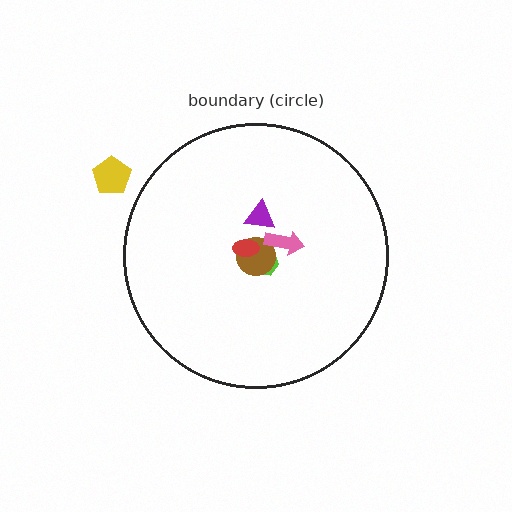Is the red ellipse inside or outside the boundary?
Inside.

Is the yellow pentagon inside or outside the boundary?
Outside.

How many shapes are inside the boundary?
5 inside, 1 outside.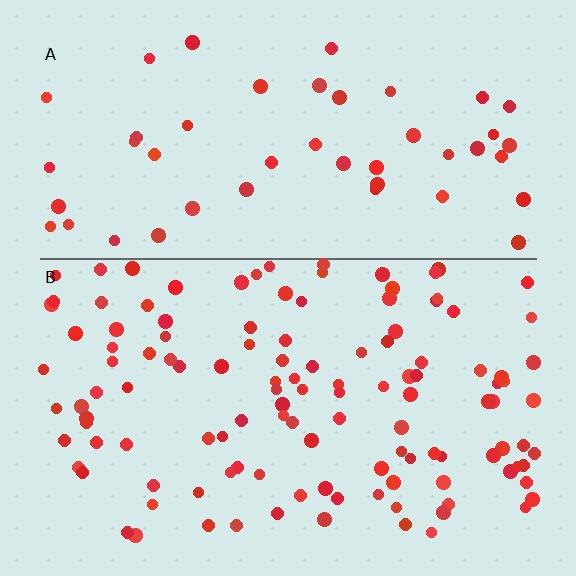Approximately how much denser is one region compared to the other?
Approximately 2.6× — region B over region A.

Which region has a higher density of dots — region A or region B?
B (the bottom).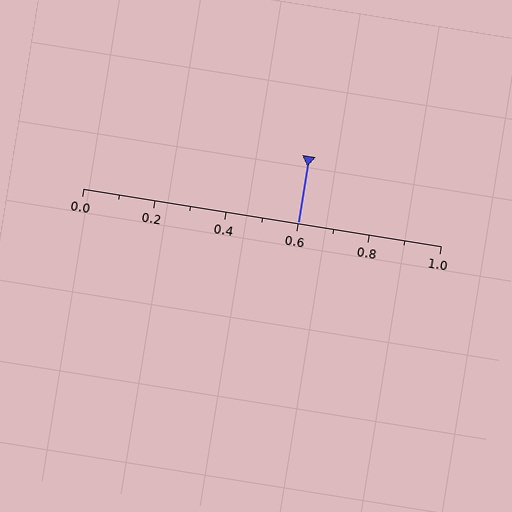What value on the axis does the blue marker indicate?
The marker indicates approximately 0.6.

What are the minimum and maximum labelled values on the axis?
The axis runs from 0.0 to 1.0.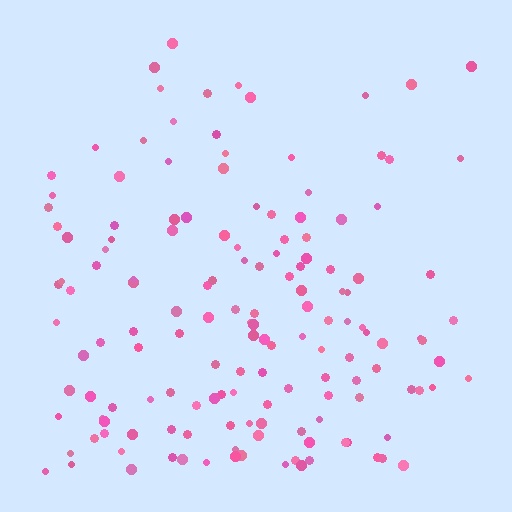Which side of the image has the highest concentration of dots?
The bottom.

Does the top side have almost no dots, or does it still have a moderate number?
Still a moderate number, just noticeably fewer than the bottom.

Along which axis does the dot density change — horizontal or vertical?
Vertical.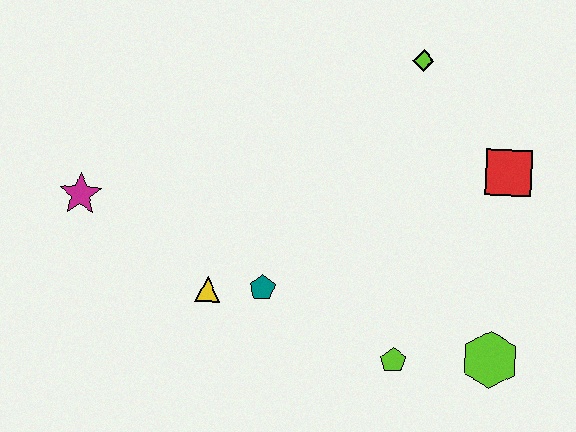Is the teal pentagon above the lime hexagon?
Yes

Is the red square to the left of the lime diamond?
No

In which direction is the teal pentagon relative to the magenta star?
The teal pentagon is to the right of the magenta star.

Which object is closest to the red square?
The lime diamond is closest to the red square.